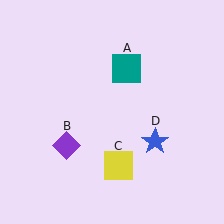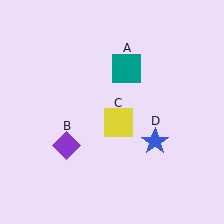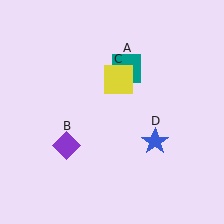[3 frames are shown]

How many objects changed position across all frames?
1 object changed position: yellow square (object C).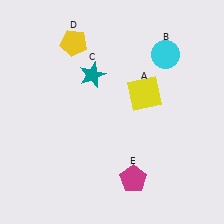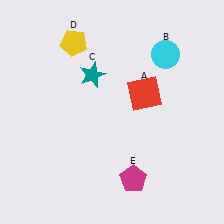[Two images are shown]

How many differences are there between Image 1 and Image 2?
There is 1 difference between the two images.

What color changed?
The square (A) changed from yellow in Image 1 to red in Image 2.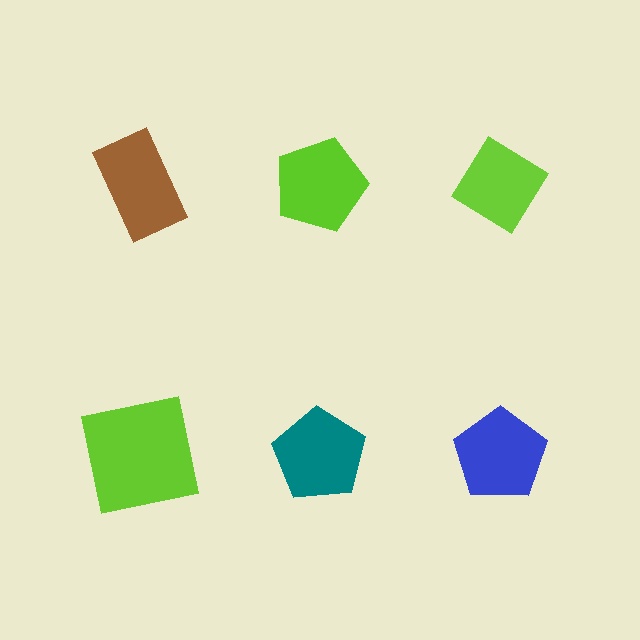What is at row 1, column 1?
A brown rectangle.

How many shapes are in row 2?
3 shapes.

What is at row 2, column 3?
A blue pentagon.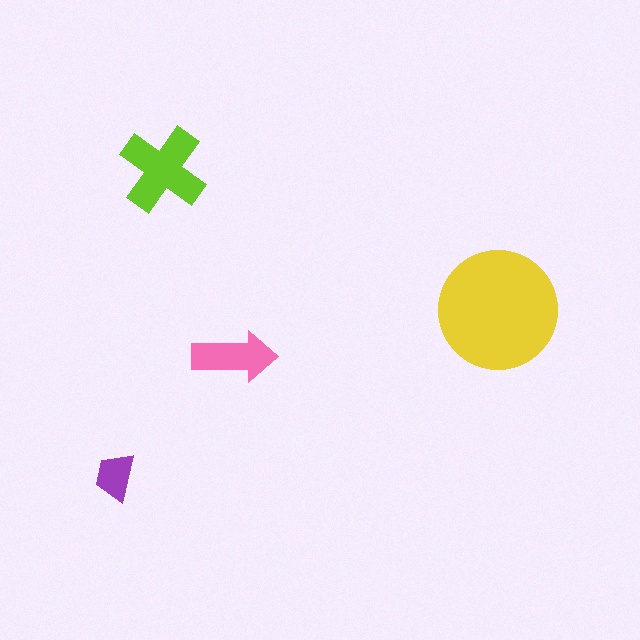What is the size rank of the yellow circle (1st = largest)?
1st.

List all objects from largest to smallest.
The yellow circle, the lime cross, the pink arrow, the purple trapezoid.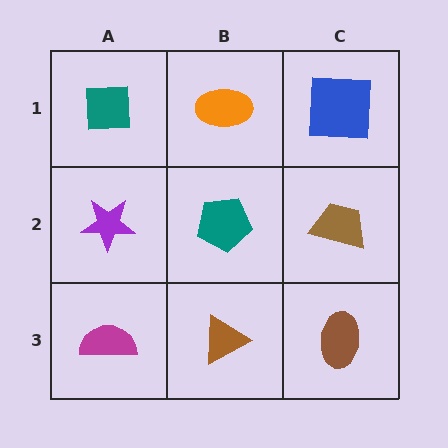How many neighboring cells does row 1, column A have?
2.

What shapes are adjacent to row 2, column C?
A blue square (row 1, column C), a brown ellipse (row 3, column C), a teal pentagon (row 2, column B).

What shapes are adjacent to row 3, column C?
A brown trapezoid (row 2, column C), a brown triangle (row 3, column B).